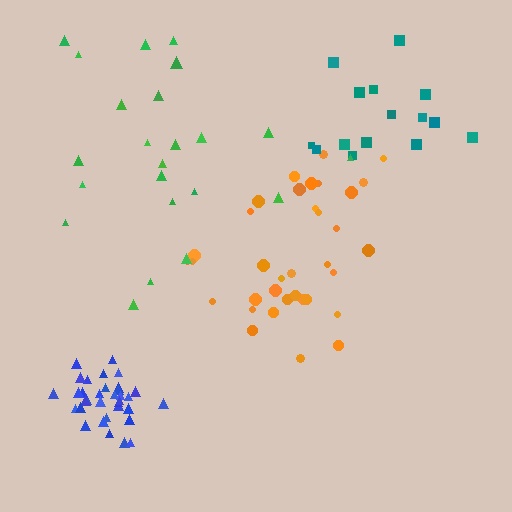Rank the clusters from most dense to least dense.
blue, orange, teal, green.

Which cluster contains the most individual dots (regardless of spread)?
Orange (35).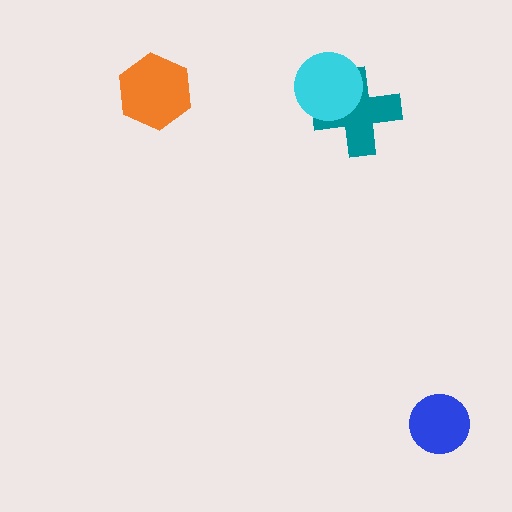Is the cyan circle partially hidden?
No, no other shape covers it.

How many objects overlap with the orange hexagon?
0 objects overlap with the orange hexagon.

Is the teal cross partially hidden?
Yes, it is partially covered by another shape.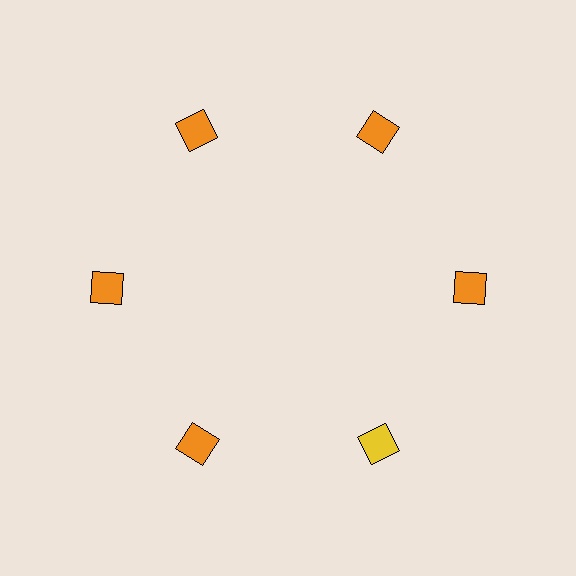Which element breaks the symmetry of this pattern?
The yellow square at roughly the 5 o'clock position breaks the symmetry. All other shapes are orange squares.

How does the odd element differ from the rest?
It has a different color: yellow instead of orange.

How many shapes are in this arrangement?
There are 6 shapes arranged in a ring pattern.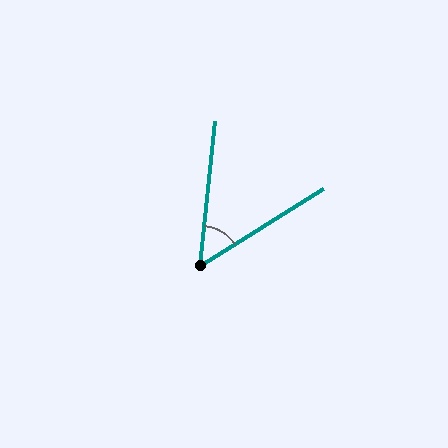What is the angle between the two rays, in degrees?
Approximately 52 degrees.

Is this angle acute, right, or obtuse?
It is acute.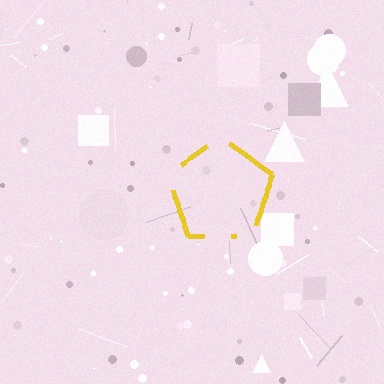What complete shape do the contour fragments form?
The contour fragments form a pentagon.